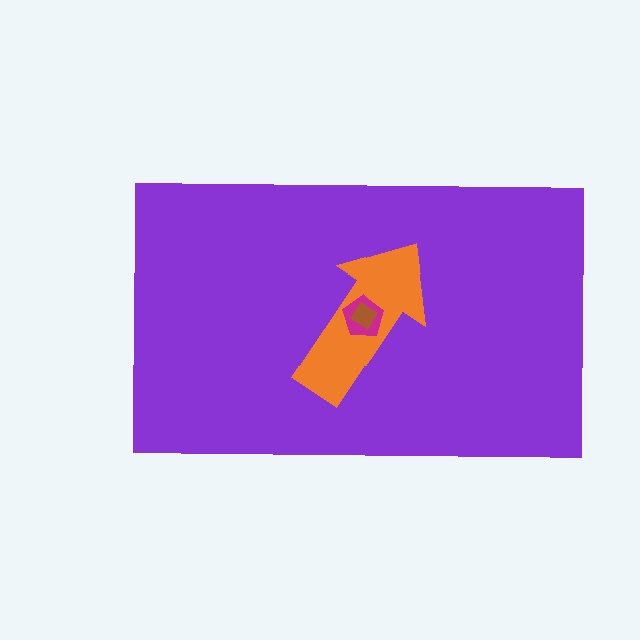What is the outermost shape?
The purple rectangle.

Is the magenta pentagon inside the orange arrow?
Yes.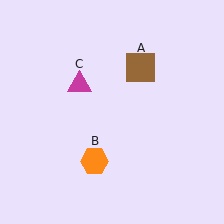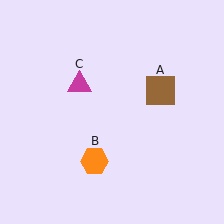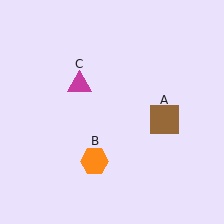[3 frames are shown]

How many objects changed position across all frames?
1 object changed position: brown square (object A).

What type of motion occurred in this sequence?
The brown square (object A) rotated clockwise around the center of the scene.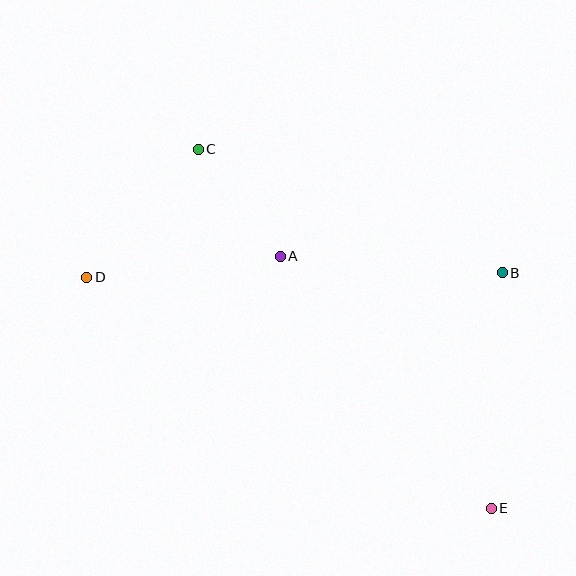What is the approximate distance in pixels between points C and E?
The distance between C and E is approximately 463 pixels.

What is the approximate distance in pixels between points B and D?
The distance between B and D is approximately 415 pixels.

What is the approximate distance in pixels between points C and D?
The distance between C and D is approximately 170 pixels.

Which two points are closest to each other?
Points A and C are closest to each other.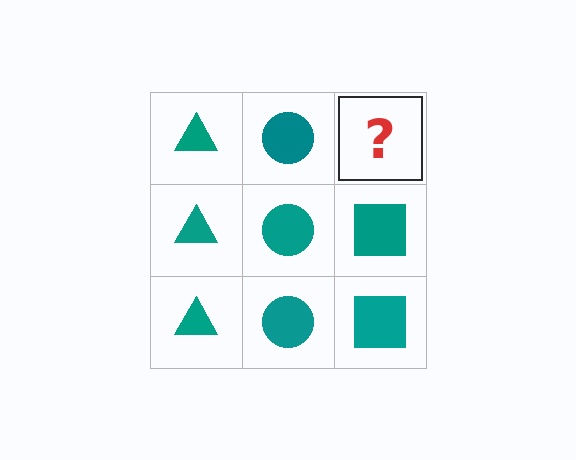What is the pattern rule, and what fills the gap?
The rule is that each column has a consistent shape. The gap should be filled with a teal square.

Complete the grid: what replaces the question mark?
The question mark should be replaced with a teal square.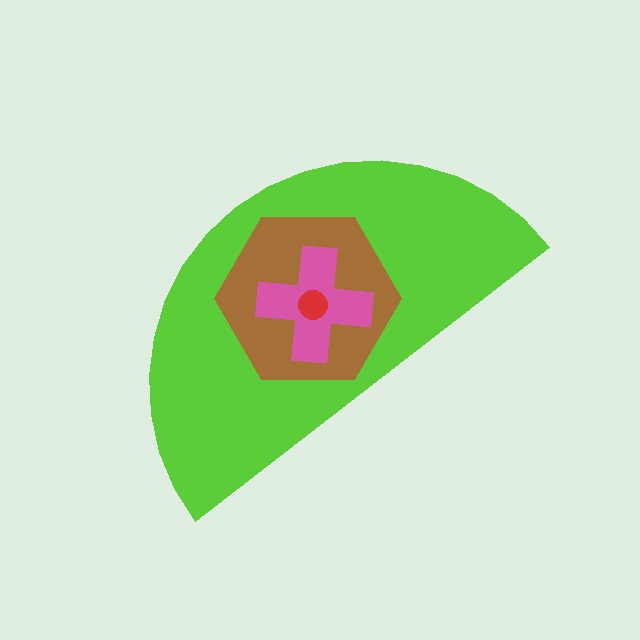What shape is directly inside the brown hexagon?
The pink cross.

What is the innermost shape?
The red circle.